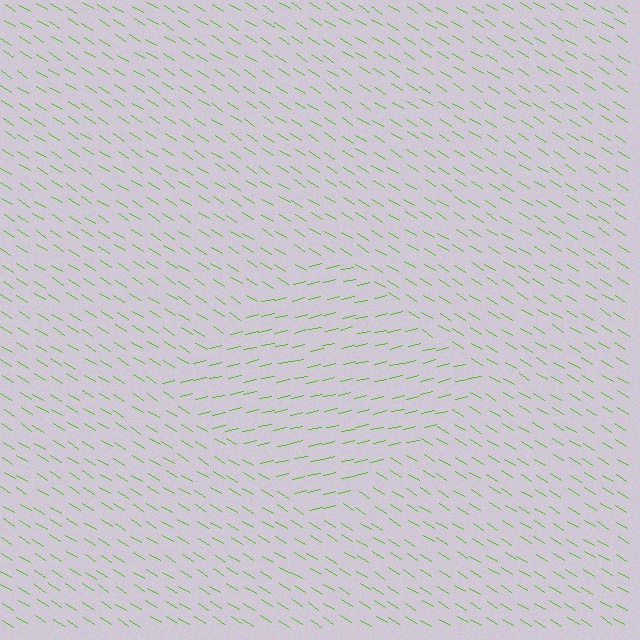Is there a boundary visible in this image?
Yes, there is a texture boundary formed by a change in line orientation.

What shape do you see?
I see a diamond.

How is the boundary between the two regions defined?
The boundary is defined purely by a change in line orientation (approximately 45 degrees difference). All lines are the same color and thickness.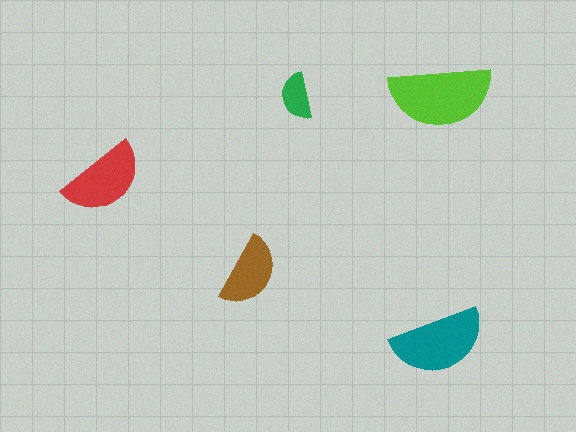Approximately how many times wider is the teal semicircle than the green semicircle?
About 2 times wider.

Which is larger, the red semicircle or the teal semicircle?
The teal one.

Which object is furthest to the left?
The red semicircle is leftmost.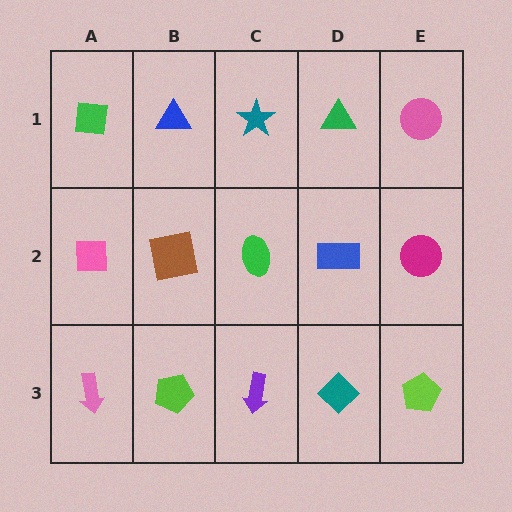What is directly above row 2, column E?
A pink circle.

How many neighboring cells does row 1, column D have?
3.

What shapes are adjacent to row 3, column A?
A pink square (row 2, column A), a lime pentagon (row 3, column B).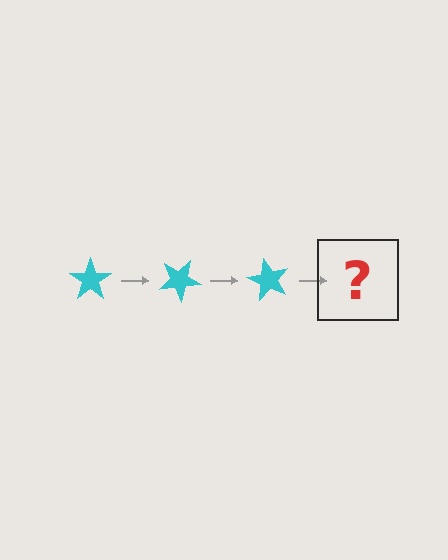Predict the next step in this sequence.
The next step is a cyan star rotated 90 degrees.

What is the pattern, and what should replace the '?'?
The pattern is that the star rotates 30 degrees each step. The '?' should be a cyan star rotated 90 degrees.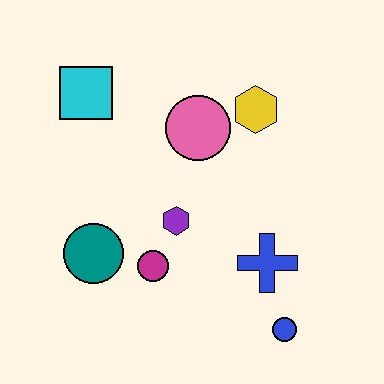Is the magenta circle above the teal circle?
No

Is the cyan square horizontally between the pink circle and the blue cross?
No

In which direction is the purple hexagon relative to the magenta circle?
The purple hexagon is above the magenta circle.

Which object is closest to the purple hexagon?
The magenta circle is closest to the purple hexagon.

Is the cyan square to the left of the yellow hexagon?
Yes